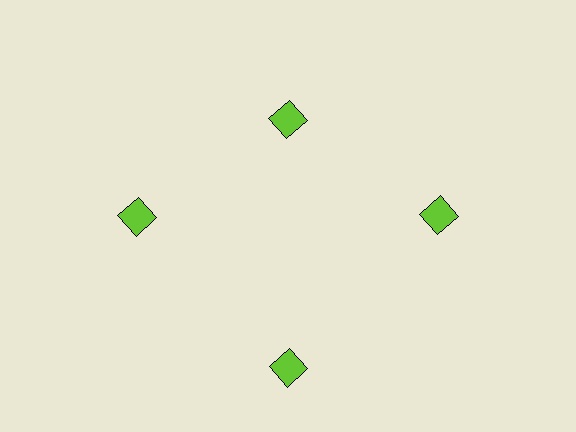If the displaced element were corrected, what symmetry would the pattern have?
It would have 4-fold rotational symmetry — the pattern would map onto itself every 90 degrees.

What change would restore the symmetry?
The symmetry would be restored by moving it outward, back onto the ring so that all 4 squares sit at equal angles and equal distance from the center.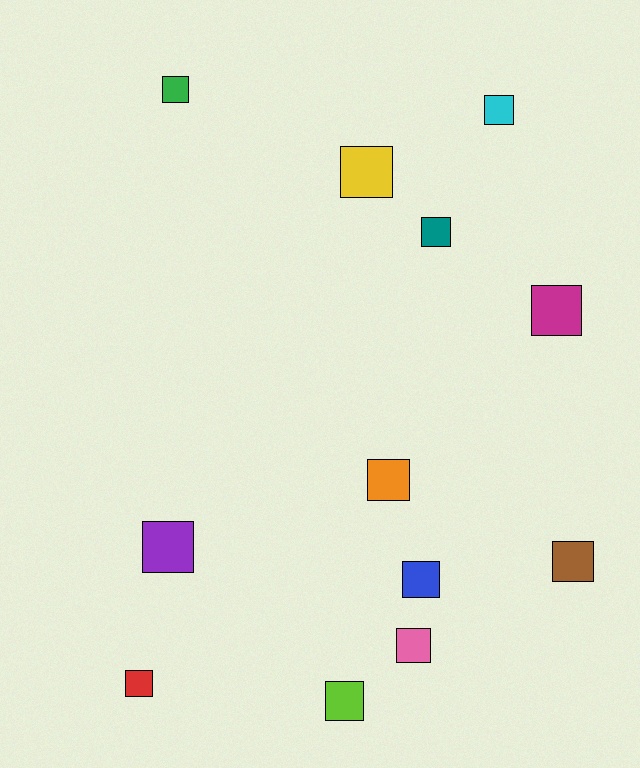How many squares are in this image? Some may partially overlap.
There are 12 squares.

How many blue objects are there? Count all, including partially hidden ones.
There is 1 blue object.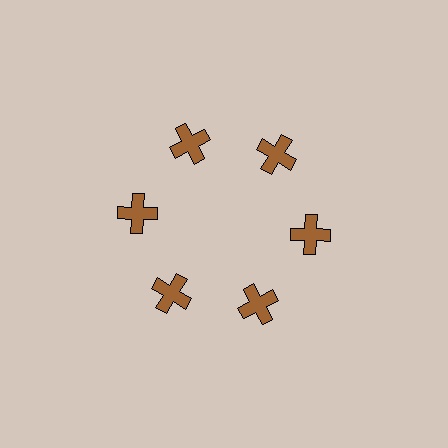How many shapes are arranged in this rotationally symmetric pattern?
There are 6 shapes, arranged in 6 groups of 1.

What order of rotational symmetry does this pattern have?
This pattern has 6-fold rotational symmetry.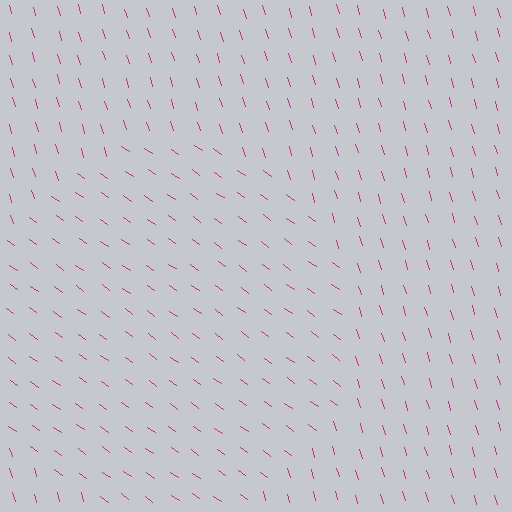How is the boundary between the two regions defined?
The boundary is defined purely by a change in line orientation (approximately 38 degrees difference). All lines are the same color and thickness.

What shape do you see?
I see a circle.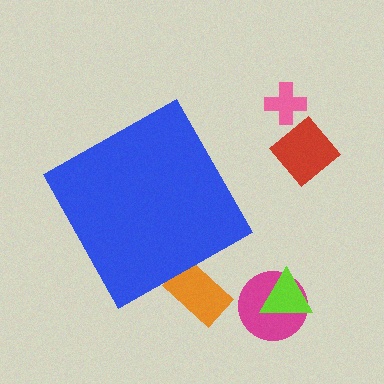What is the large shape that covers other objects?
A blue diamond.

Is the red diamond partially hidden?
No, the red diamond is fully visible.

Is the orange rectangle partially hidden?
Yes, the orange rectangle is partially hidden behind the blue diamond.